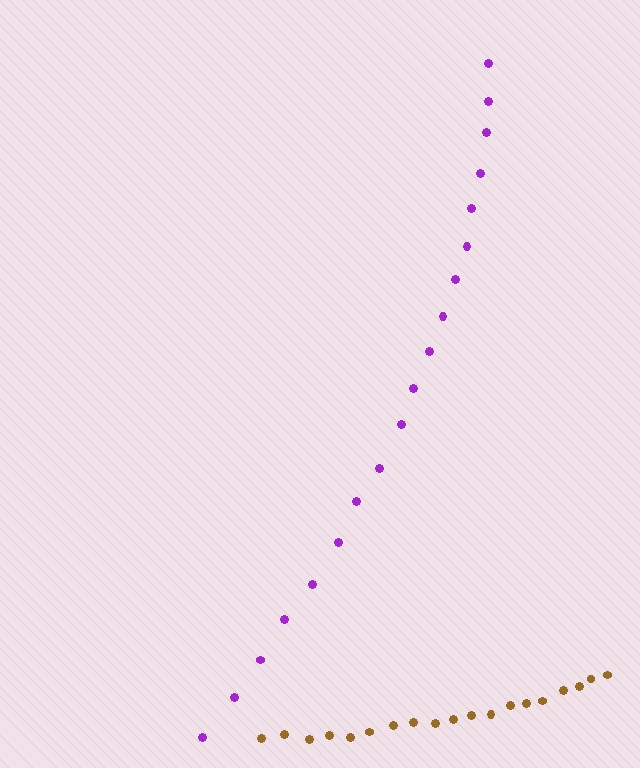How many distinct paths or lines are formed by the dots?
There are 2 distinct paths.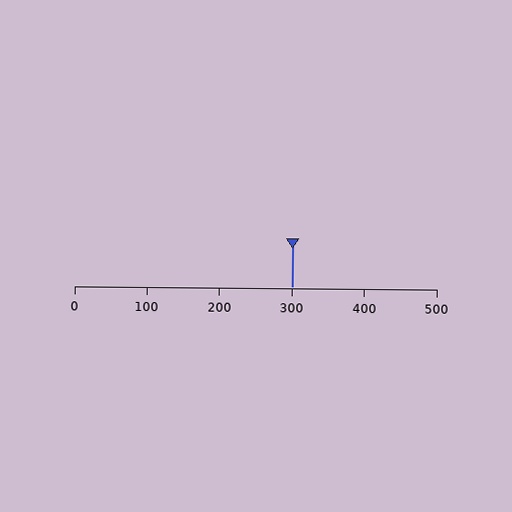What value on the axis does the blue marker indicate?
The marker indicates approximately 300.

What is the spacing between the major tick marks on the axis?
The major ticks are spaced 100 apart.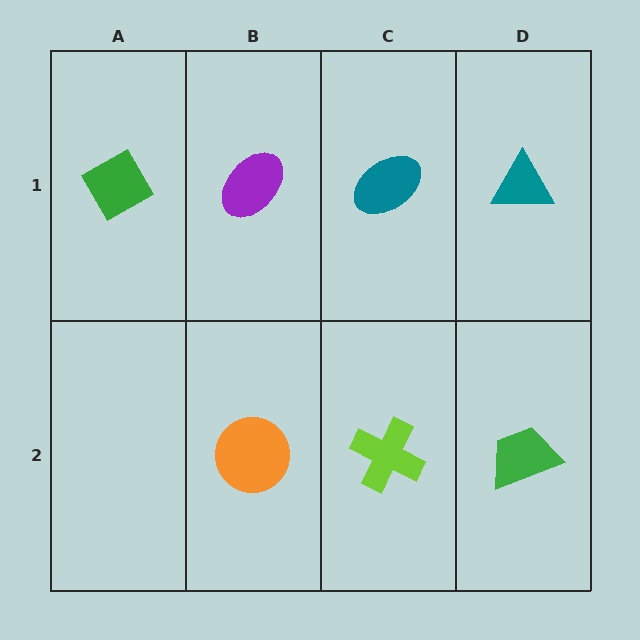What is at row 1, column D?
A teal triangle.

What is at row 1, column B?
A purple ellipse.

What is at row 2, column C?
A lime cross.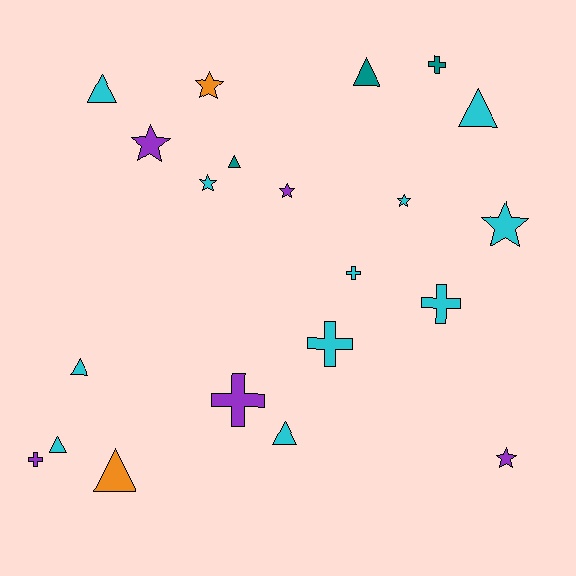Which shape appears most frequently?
Triangle, with 8 objects.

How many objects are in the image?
There are 21 objects.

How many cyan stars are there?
There are 3 cyan stars.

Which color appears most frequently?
Cyan, with 11 objects.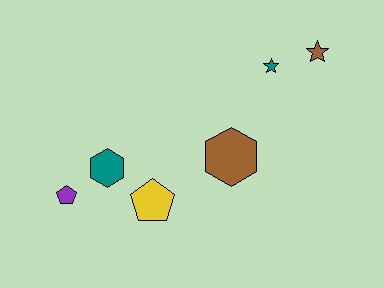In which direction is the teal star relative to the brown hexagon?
The teal star is above the brown hexagon.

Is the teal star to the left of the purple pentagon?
No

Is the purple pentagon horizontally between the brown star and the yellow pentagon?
No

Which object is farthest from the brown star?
The purple pentagon is farthest from the brown star.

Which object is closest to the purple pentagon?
The teal hexagon is closest to the purple pentagon.